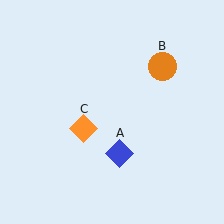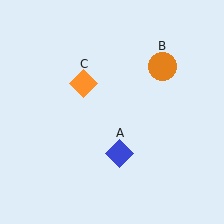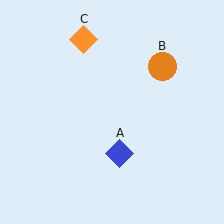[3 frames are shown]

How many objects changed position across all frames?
1 object changed position: orange diamond (object C).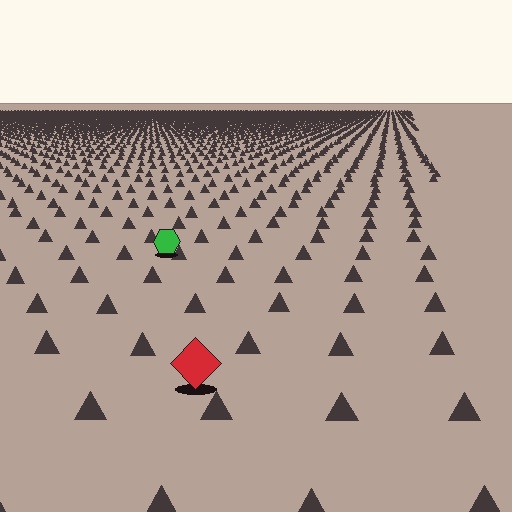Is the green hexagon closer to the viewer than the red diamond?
No. The red diamond is closer — you can tell from the texture gradient: the ground texture is coarser near it.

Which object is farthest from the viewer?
The green hexagon is farthest from the viewer. It appears smaller and the ground texture around it is denser.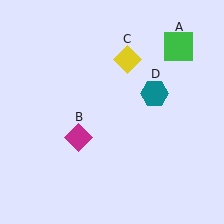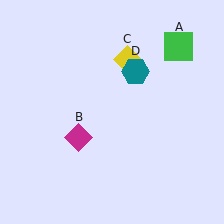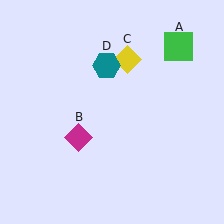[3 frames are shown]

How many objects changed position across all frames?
1 object changed position: teal hexagon (object D).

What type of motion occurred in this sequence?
The teal hexagon (object D) rotated counterclockwise around the center of the scene.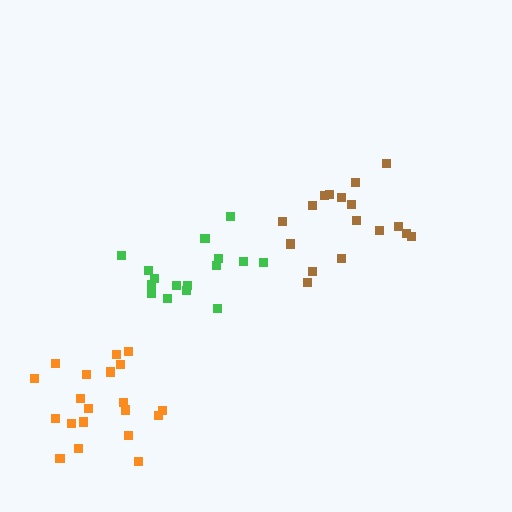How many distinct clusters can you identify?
There are 3 distinct clusters.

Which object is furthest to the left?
The orange cluster is leftmost.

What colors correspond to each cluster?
The clusters are colored: orange, green, brown.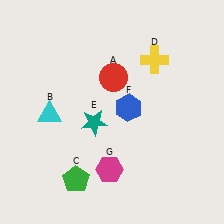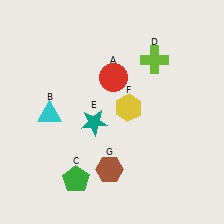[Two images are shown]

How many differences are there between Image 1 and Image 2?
There are 3 differences between the two images.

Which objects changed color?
D changed from yellow to lime. F changed from blue to yellow. G changed from magenta to brown.